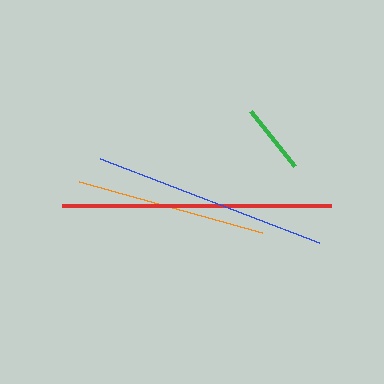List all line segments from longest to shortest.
From longest to shortest: red, blue, orange, green.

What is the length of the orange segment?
The orange segment is approximately 190 pixels long.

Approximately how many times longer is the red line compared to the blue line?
The red line is approximately 1.1 times the length of the blue line.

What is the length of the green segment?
The green segment is approximately 70 pixels long.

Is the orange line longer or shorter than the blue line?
The blue line is longer than the orange line.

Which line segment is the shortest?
The green line is the shortest at approximately 70 pixels.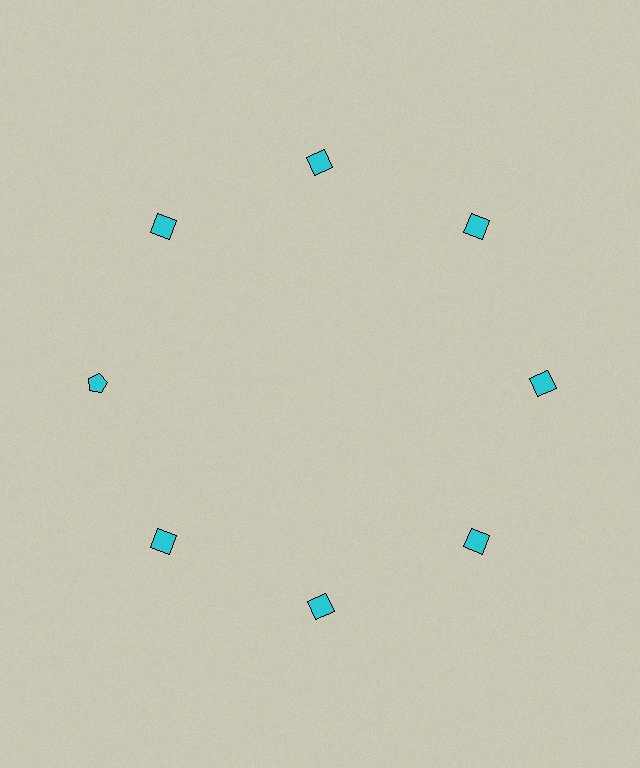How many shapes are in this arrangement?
There are 8 shapes arranged in a ring pattern.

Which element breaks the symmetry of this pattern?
The cyan pentagon at roughly the 9 o'clock position breaks the symmetry. All other shapes are cyan squares.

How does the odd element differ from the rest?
It has a different shape: pentagon instead of square.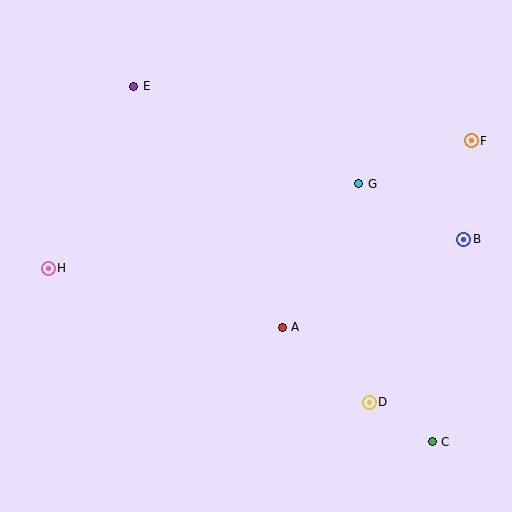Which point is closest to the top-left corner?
Point E is closest to the top-left corner.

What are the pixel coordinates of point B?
Point B is at (464, 239).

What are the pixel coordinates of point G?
Point G is at (359, 184).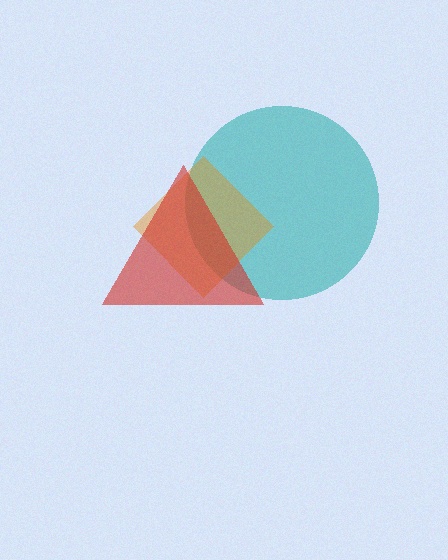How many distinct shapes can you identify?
There are 3 distinct shapes: a teal circle, an orange diamond, a red triangle.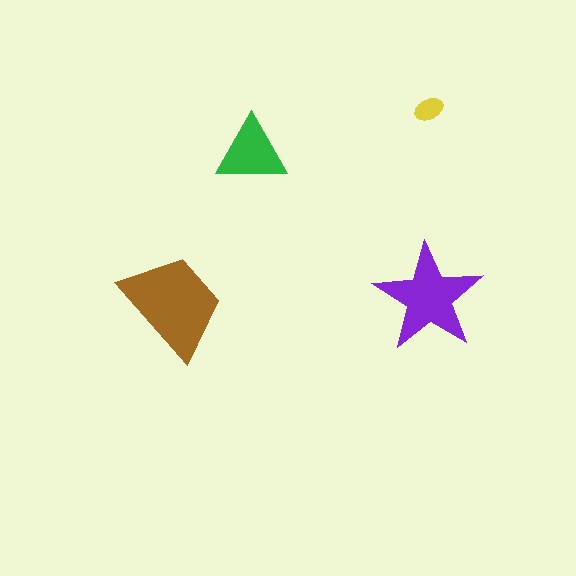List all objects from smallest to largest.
The yellow ellipse, the green triangle, the purple star, the brown trapezoid.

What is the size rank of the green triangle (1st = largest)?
3rd.